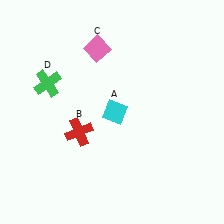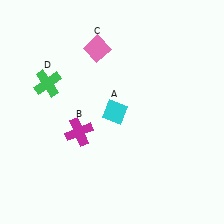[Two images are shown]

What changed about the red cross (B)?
In Image 1, B is red. In Image 2, it changed to magenta.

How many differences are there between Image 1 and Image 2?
There is 1 difference between the two images.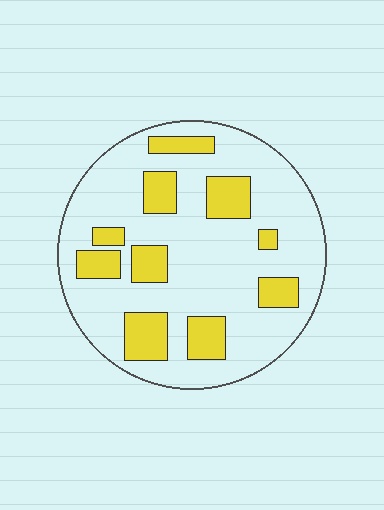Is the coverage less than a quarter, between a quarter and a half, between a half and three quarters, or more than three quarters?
Less than a quarter.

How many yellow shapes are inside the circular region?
10.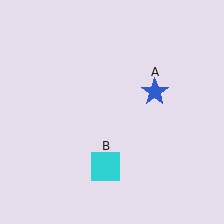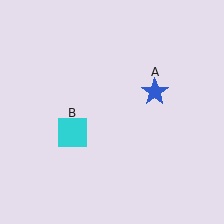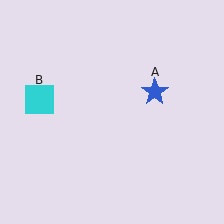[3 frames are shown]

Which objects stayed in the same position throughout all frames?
Blue star (object A) remained stationary.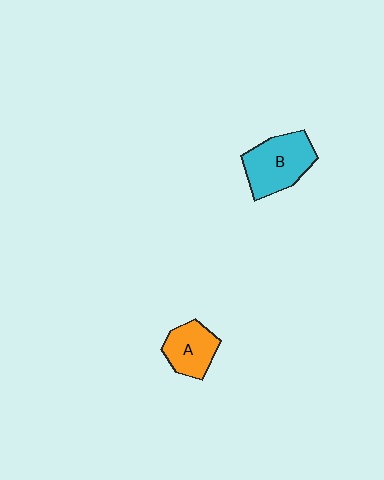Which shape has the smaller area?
Shape A (orange).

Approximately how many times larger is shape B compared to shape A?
Approximately 1.5 times.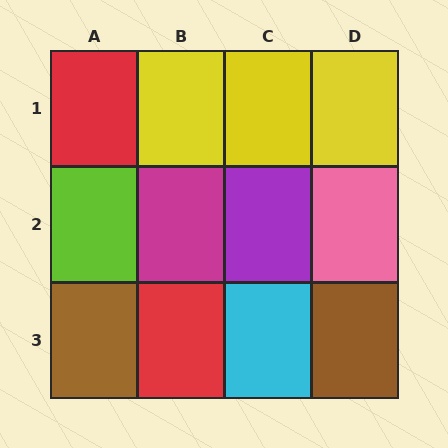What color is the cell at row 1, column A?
Red.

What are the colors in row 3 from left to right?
Brown, red, cyan, brown.